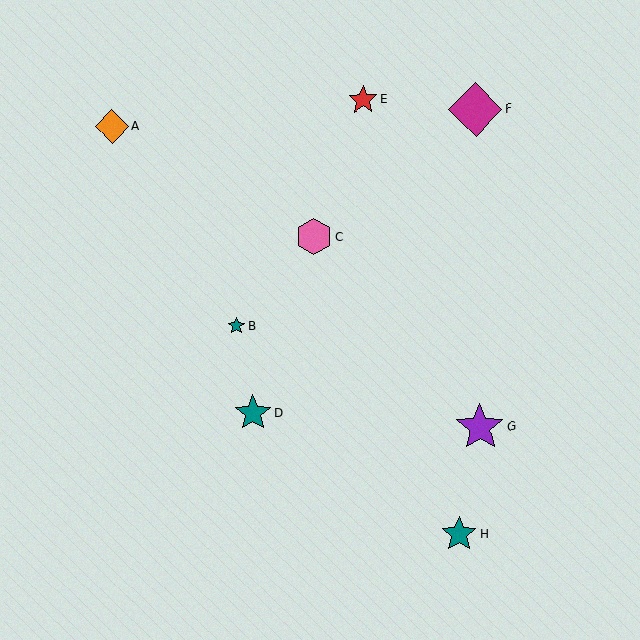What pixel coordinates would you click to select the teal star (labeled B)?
Click at (236, 326) to select the teal star B.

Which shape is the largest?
The magenta diamond (labeled F) is the largest.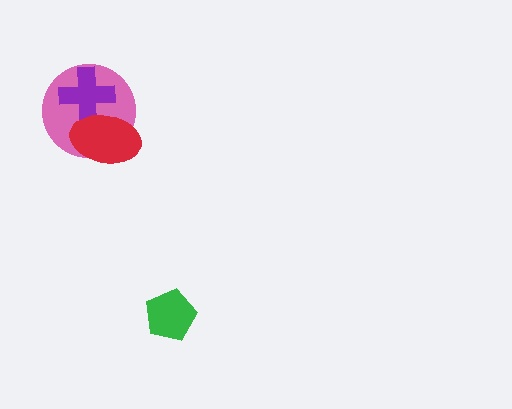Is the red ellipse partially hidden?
No, no other shape covers it.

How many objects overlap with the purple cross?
2 objects overlap with the purple cross.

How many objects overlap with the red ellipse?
2 objects overlap with the red ellipse.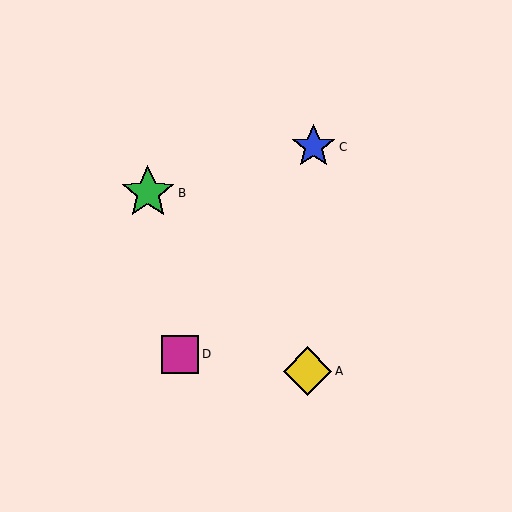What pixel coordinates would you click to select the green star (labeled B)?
Click at (148, 193) to select the green star B.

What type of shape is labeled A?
Shape A is a yellow diamond.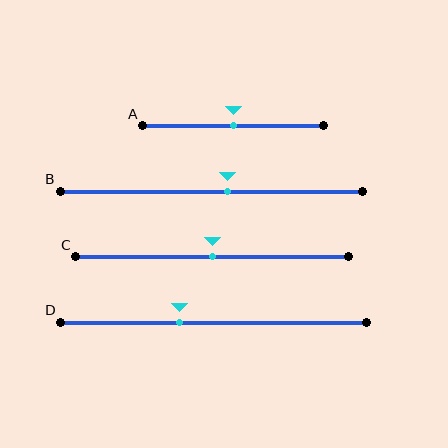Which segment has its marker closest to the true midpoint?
Segment A has its marker closest to the true midpoint.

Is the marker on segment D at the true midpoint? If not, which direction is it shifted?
No, the marker on segment D is shifted to the left by about 11% of the segment length.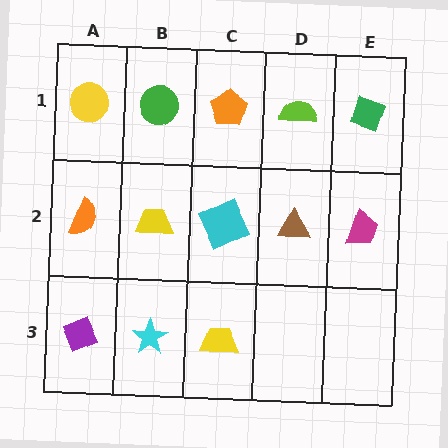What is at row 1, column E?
A green diamond.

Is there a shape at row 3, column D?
No, that cell is empty.